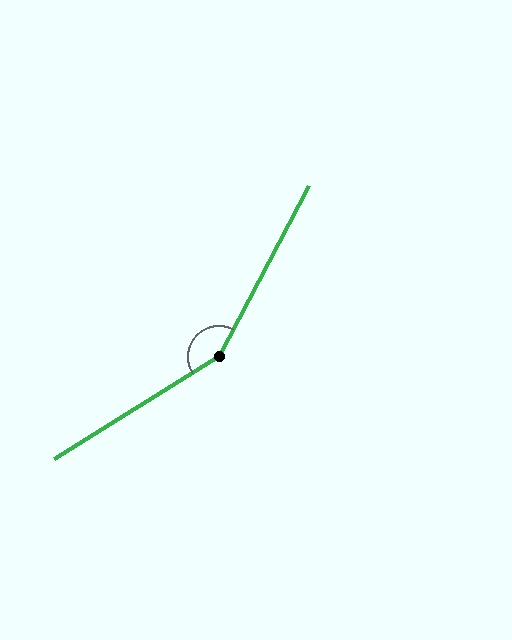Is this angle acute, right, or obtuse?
It is obtuse.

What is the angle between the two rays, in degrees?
Approximately 150 degrees.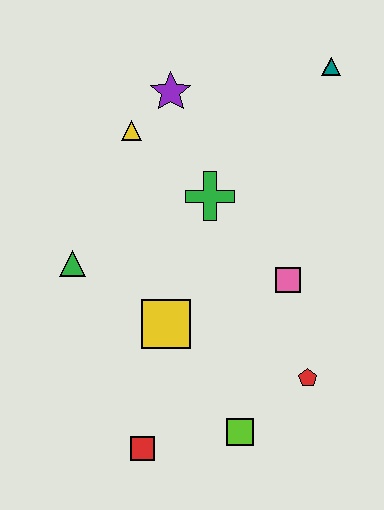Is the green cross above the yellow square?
Yes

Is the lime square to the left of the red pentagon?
Yes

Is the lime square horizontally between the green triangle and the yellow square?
No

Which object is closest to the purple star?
The yellow triangle is closest to the purple star.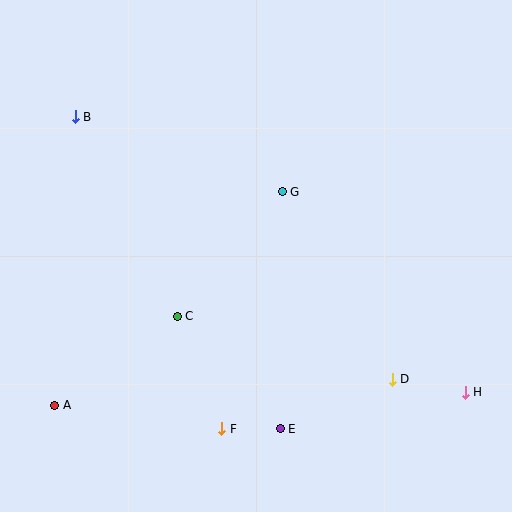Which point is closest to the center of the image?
Point G at (282, 192) is closest to the center.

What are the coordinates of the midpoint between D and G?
The midpoint between D and G is at (337, 286).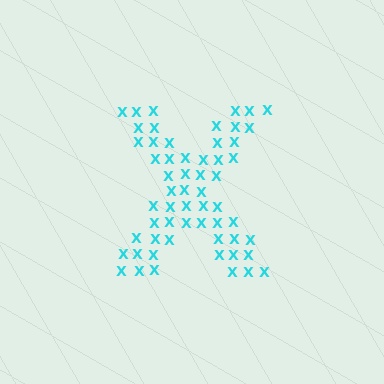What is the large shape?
The large shape is the letter X.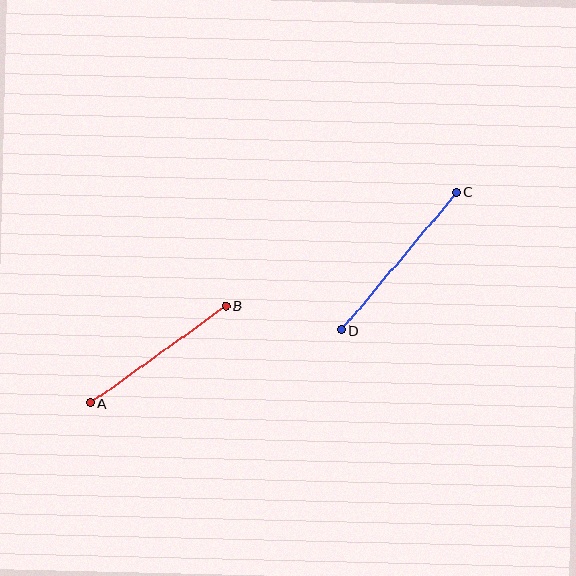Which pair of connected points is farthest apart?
Points C and D are farthest apart.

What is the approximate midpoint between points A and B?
The midpoint is at approximately (158, 354) pixels.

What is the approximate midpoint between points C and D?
The midpoint is at approximately (399, 261) pixels.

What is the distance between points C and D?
The distance is approximately 180 pixels.